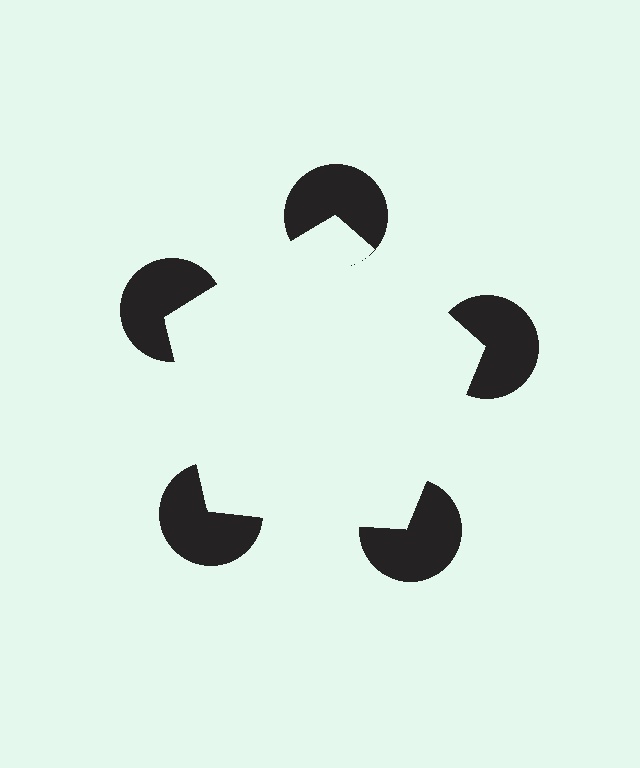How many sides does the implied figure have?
5 sides.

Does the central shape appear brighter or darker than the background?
It typically appears slightly brighter than the background, even though no actual brightness change is drawn.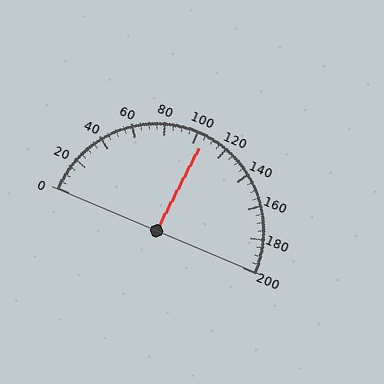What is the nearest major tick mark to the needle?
The nearest major tick mark is 100.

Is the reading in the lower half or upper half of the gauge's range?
The reading is in the upper half of the range (0 to 200).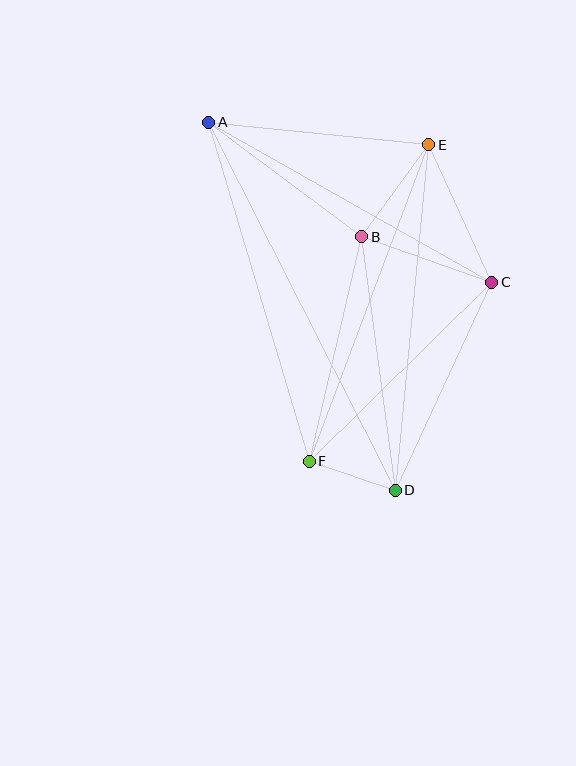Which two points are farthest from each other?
Points A and D are farthest from each other.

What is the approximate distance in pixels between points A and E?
The distance between A and E is approximately 221 pixels.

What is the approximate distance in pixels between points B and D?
The distance between B and D is approximately 256 pixels.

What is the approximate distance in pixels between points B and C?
The distance between B and C is approximately 138 pixels.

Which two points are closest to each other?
Points D and F are closest to each other.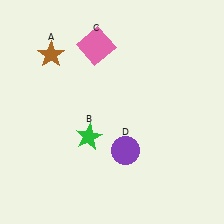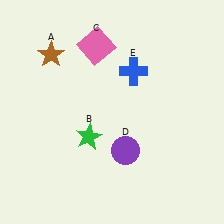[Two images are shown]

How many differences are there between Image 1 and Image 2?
There is 1 difference between the two images.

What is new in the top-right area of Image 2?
A blue cross (E) was added in the top-right area of Image 2.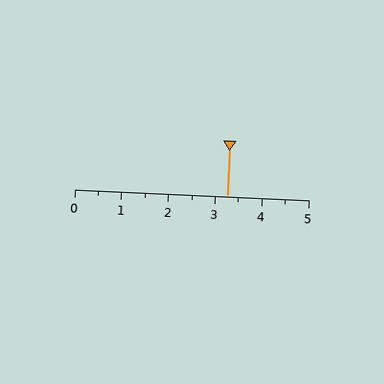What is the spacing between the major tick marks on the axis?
The major ticks are spaced 1 apart.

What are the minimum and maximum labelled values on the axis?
The axis runs from 0 to 5.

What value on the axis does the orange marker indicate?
The marker indicates approximately 3.2.